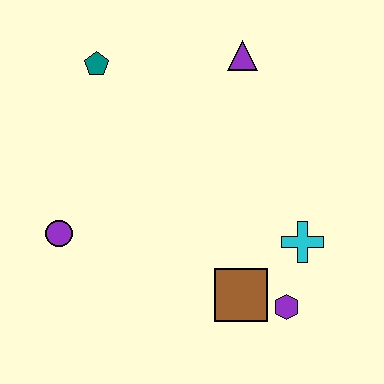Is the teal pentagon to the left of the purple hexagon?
Yes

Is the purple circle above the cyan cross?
Yes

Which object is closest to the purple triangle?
The teal pentagon is closest to the purple triangle.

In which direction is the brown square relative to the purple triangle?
The brown square is below the purple triangle.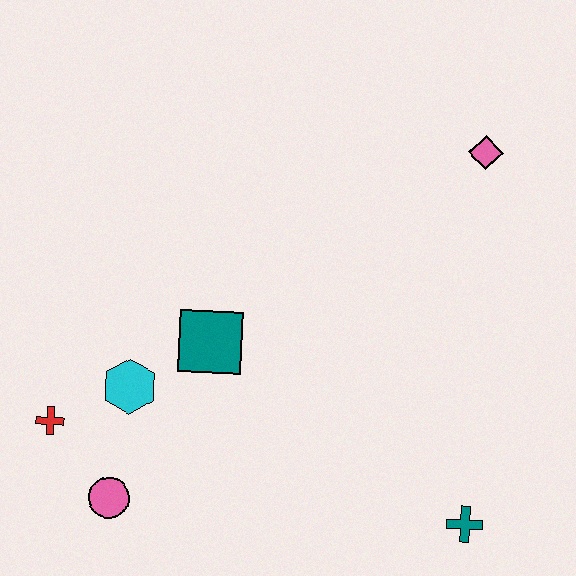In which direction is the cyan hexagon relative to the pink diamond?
The cyan hexagon is to the left of the pink diamond.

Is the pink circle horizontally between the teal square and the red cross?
Yes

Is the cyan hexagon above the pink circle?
Yes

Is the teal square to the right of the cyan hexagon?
Yes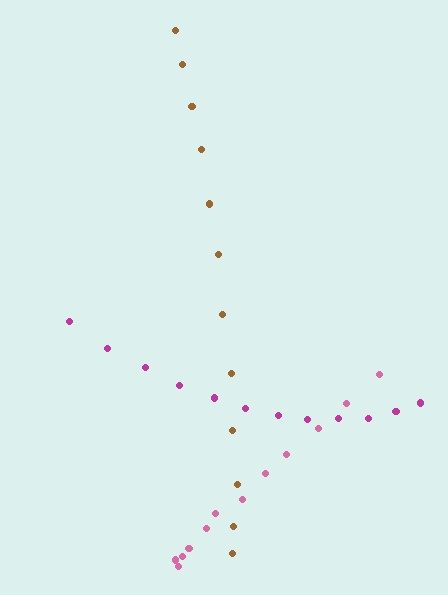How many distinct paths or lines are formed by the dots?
There are 3 distinct paths.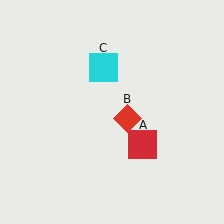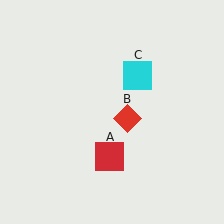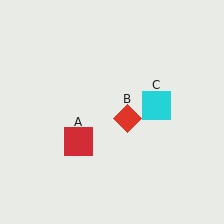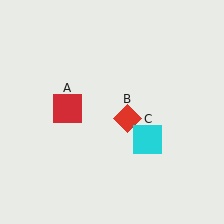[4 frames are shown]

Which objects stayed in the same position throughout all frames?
Red diamond (object B) remained stationary.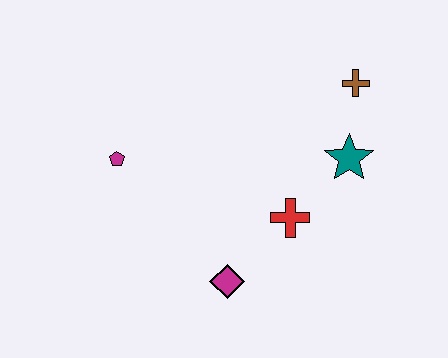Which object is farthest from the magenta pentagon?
The brown cross is farthest from the magenta pentagon.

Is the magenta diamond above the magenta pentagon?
No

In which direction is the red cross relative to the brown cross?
The red cross is below the brown cross.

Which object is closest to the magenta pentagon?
The magenta diamond is closest to the magenta pentagon.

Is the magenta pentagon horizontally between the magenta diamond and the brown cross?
No